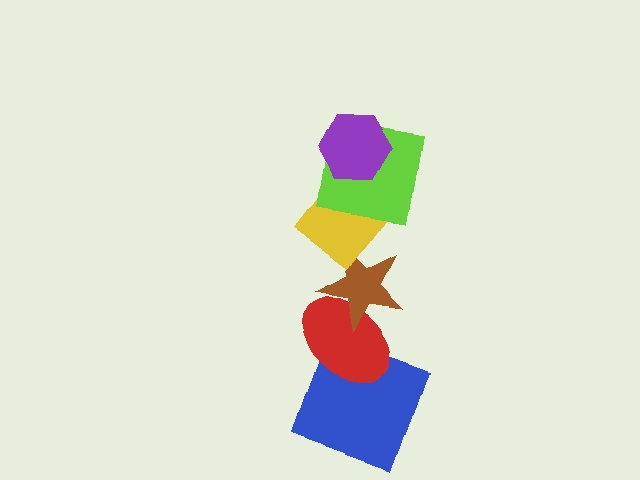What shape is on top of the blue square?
The red ellipse is on top of the blue square.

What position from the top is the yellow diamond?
The yellow diamond is 3rd from the top.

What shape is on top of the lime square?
The purple hexagon is on top of the lime square.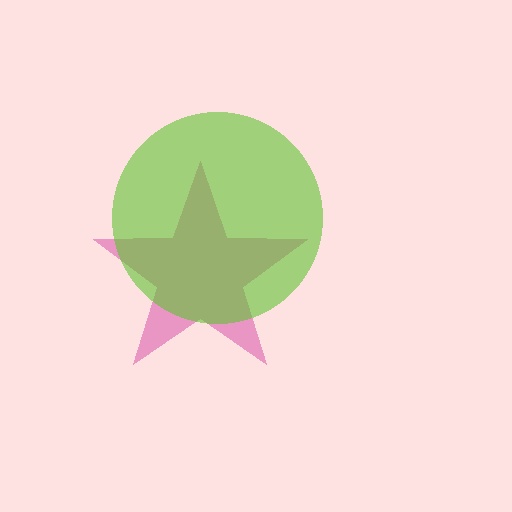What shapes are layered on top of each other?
The layered shapes are: a pink star, a lime circle.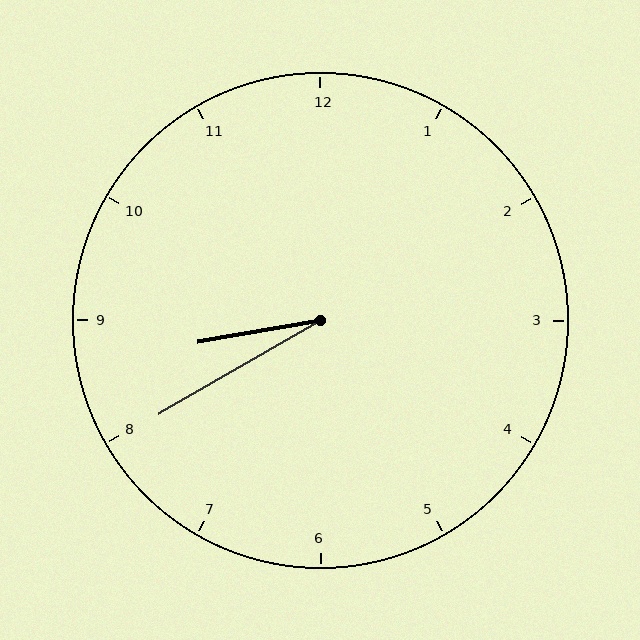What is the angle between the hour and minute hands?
Approximately 20 degrees.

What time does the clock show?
8:40.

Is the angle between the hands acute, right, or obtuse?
It is acute.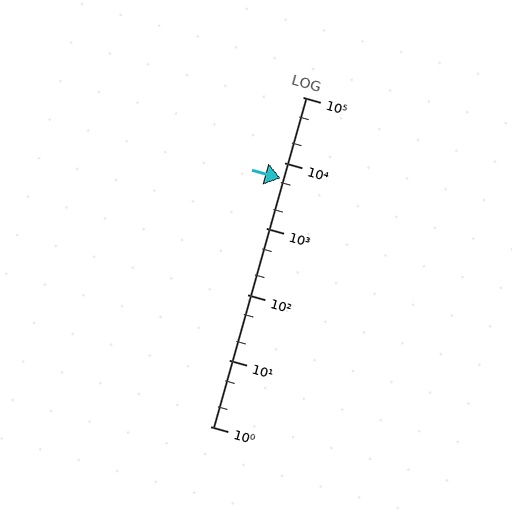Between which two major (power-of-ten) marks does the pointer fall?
The pointer is between 1000 and 10000.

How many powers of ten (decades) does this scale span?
The scale spans 5 decades, from 1 to 100000.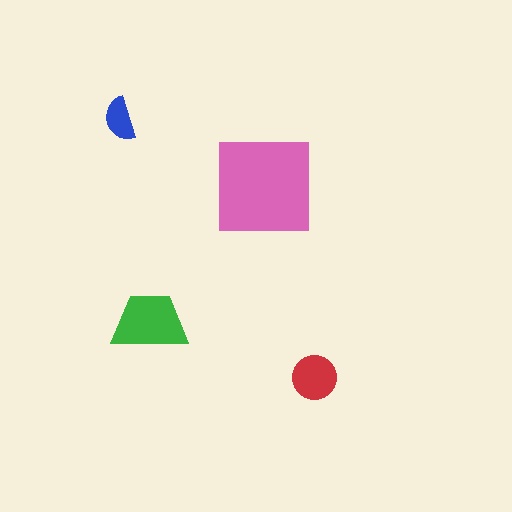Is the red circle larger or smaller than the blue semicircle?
Larger.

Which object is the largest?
The pink square.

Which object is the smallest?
The blue semicircle.